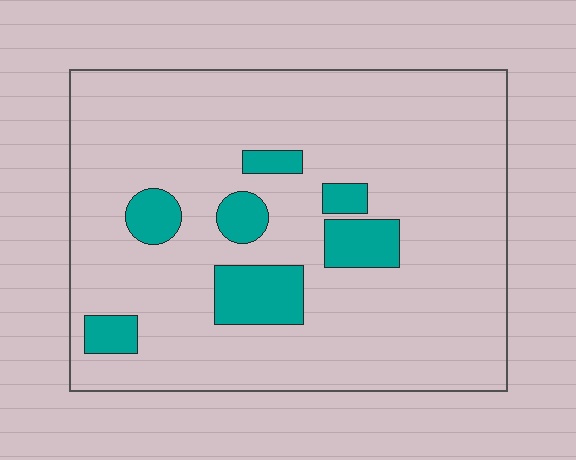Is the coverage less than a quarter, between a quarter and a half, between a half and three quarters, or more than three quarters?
Less than a quarter.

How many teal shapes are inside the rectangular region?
7.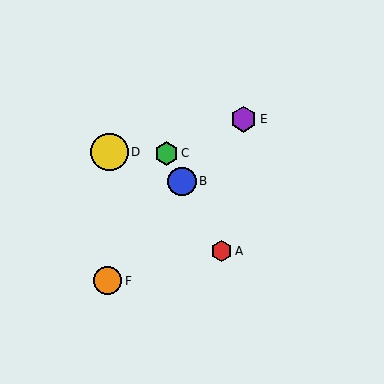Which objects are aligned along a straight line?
Objects A, B, C are aligned along a straight line.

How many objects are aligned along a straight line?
3 objects (A, B, C) are aligned along a straight line.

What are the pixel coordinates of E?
Object E is at (244, 119).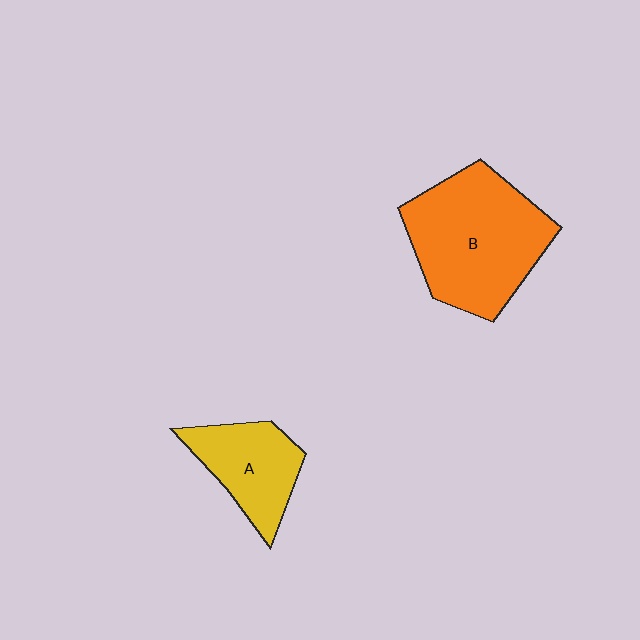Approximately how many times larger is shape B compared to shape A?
Approximately 1.9 times.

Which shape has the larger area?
Shape B (orange).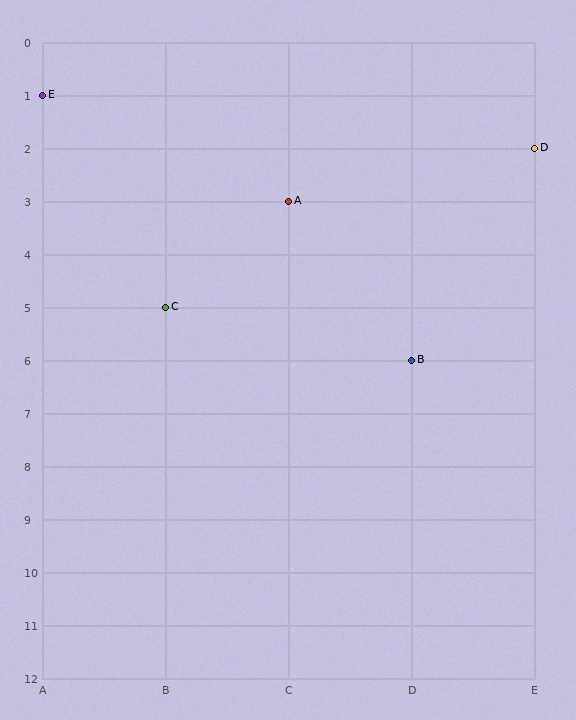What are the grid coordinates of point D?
Point D is at grid coordinates (E, 2).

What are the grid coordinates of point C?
Point C is at grid coordinates (B, 5).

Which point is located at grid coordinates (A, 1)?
Point E is at (A, 1).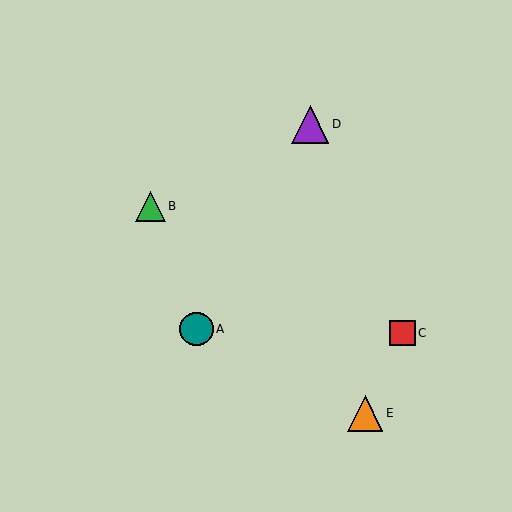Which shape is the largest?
The purple triangle (labeled D) is the largest.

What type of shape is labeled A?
Shape A is a teal circle.